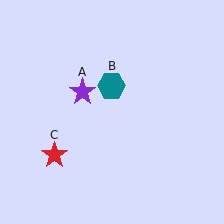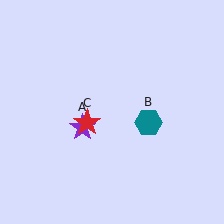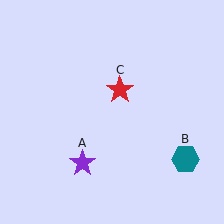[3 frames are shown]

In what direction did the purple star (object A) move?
The purple star (object A) moved down.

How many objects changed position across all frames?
3 objects changed position: purple star (object A), teal hexagon (object B), red star (object C).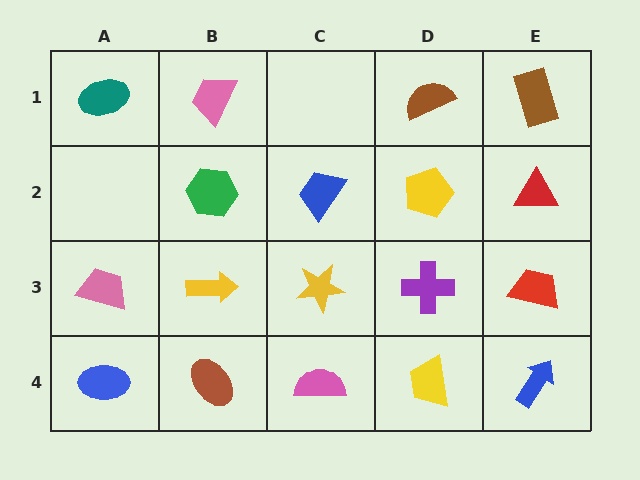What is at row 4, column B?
A brown ellipse.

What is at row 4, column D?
A yellow trapezoid.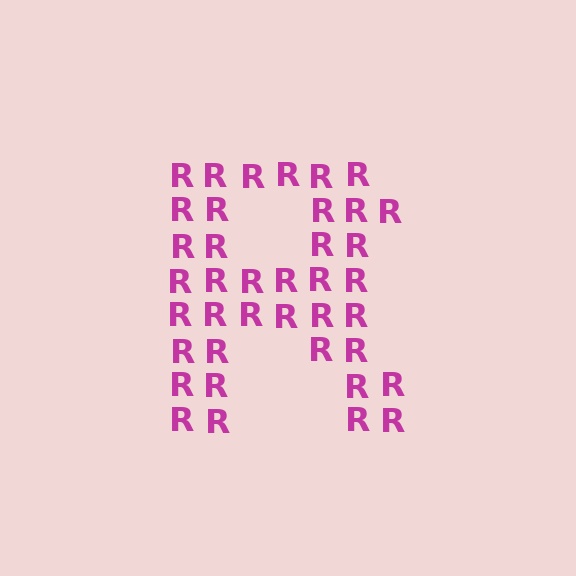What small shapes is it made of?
It is made of small letter R's.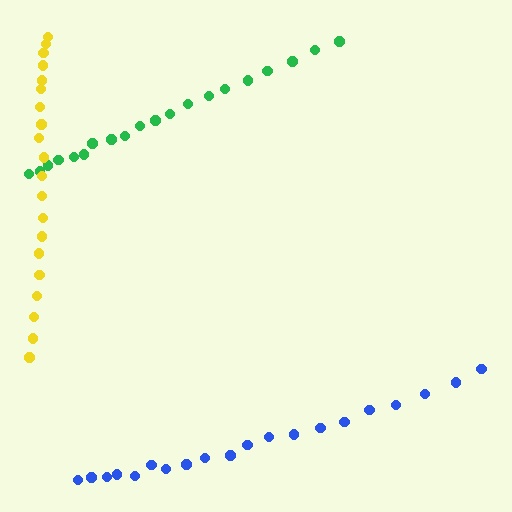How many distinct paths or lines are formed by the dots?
There are 3 distinct paths.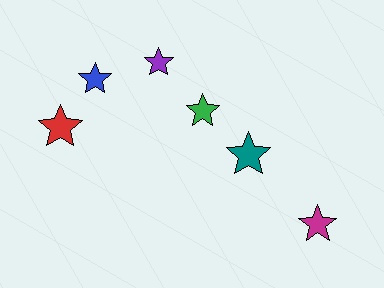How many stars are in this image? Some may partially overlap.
There are 6 stars.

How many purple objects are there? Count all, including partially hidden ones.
There is 1 purple object.